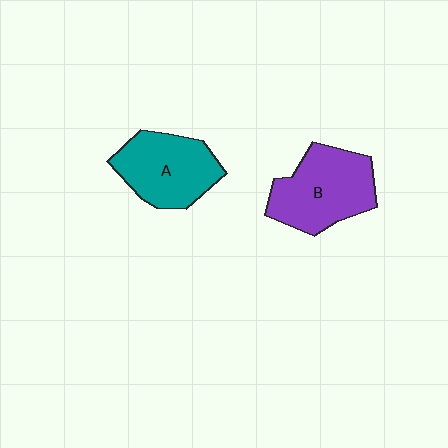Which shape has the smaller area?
Shape A (teal).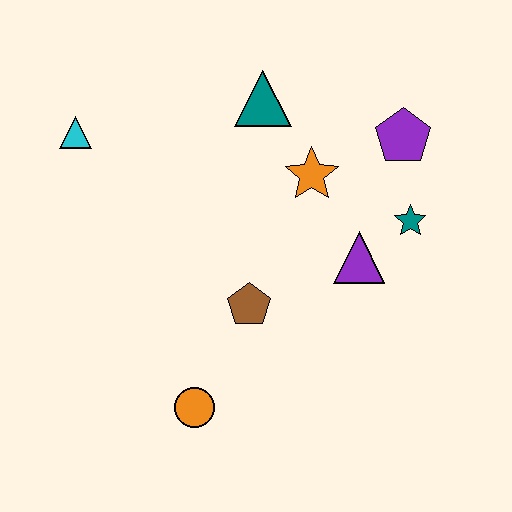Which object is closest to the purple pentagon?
The teal star is closest to the purple pentagon.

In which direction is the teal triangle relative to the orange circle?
The teal triangle is above the orange circle.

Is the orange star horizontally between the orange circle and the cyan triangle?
No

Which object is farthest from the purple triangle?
The cyan triangle is farthest from the purple triangle.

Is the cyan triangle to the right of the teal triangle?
No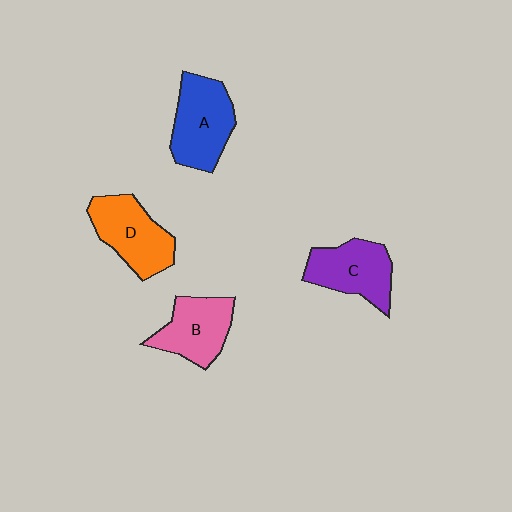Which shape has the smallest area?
Shape B (pink).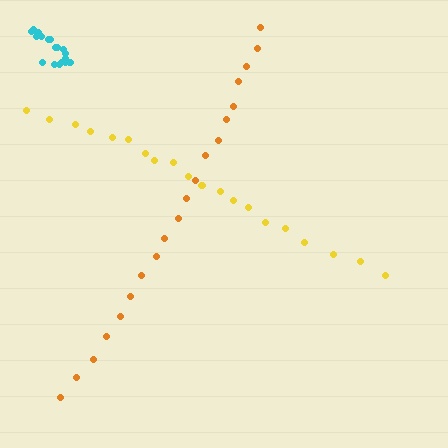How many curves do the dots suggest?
There are 3 distinct paths.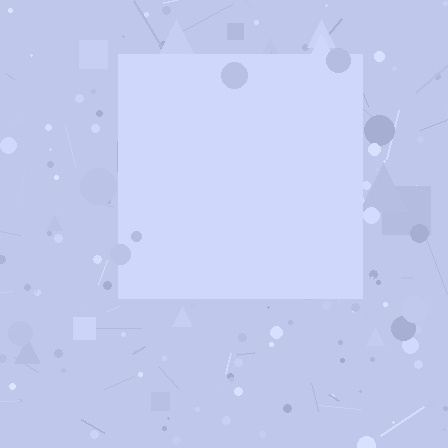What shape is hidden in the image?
A square is hidden in the image.